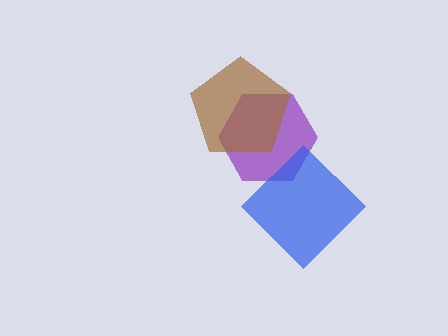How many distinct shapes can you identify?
There are 3 distinct shapes: a purple hexagon, a blue diamond, a brown pentagon.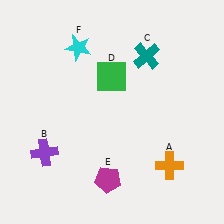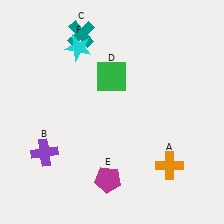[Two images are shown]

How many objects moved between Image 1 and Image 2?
1 object moved between the two images.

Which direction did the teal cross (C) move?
The teal cross (C) moved left.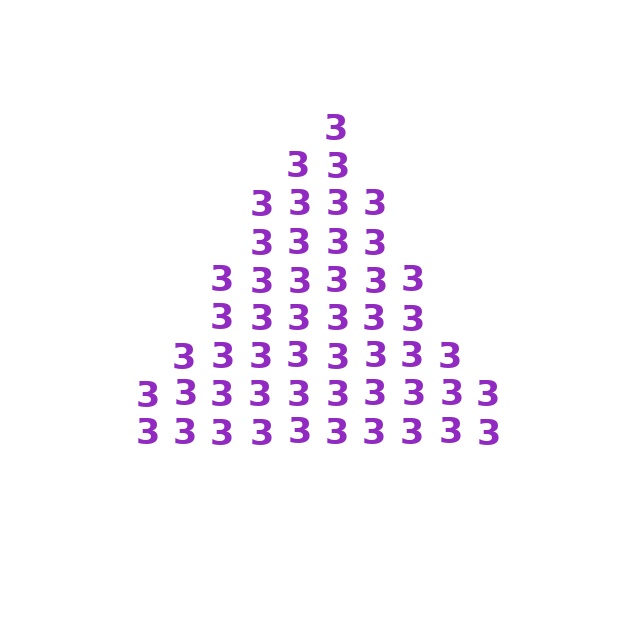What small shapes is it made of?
It is made of small digit 3's.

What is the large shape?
The large shape is a triangle.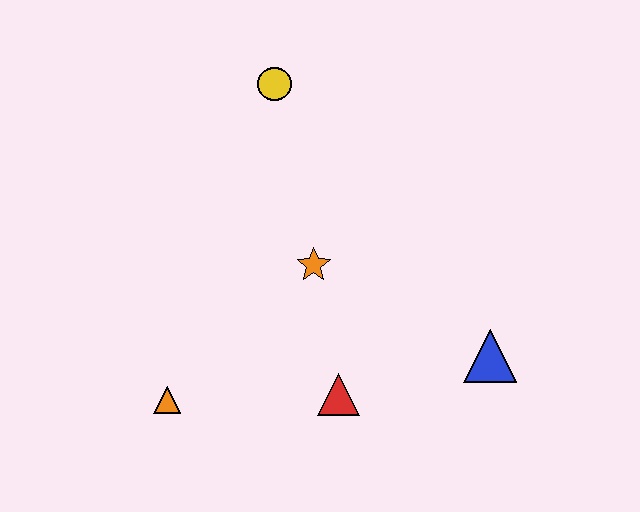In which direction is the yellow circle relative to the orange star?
The yellow circle is above the orange star.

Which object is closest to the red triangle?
The orange star is closest to the red triangle.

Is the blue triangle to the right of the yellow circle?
Yes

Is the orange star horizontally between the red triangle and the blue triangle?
No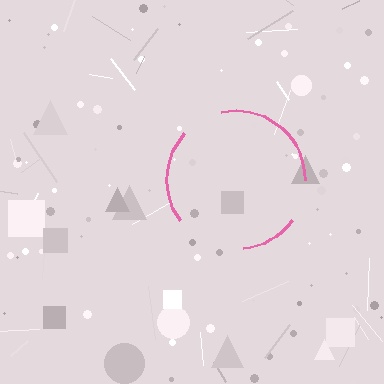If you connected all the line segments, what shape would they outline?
They would outline a circle.